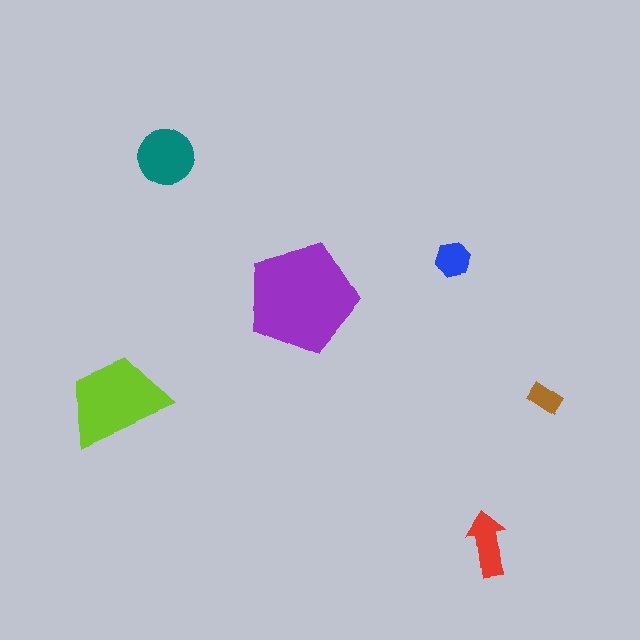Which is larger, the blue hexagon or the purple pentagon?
The purple pentagon.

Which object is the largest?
The purple pentagon.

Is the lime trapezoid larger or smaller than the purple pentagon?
Smaller.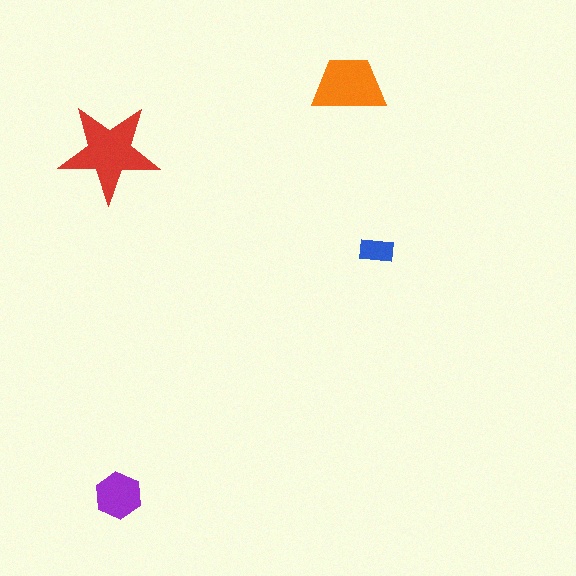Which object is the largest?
The red star.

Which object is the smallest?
The blue rectangle.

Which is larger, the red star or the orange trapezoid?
The red star.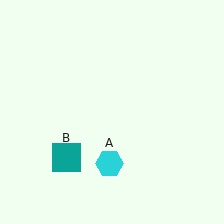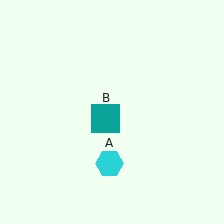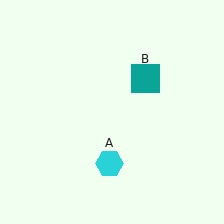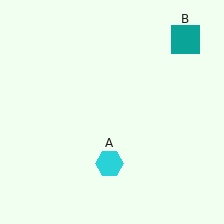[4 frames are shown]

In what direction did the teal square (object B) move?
The teal square (object B) moved up and to the right.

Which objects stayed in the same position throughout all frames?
Cyan hexagon (object A) remained stationary.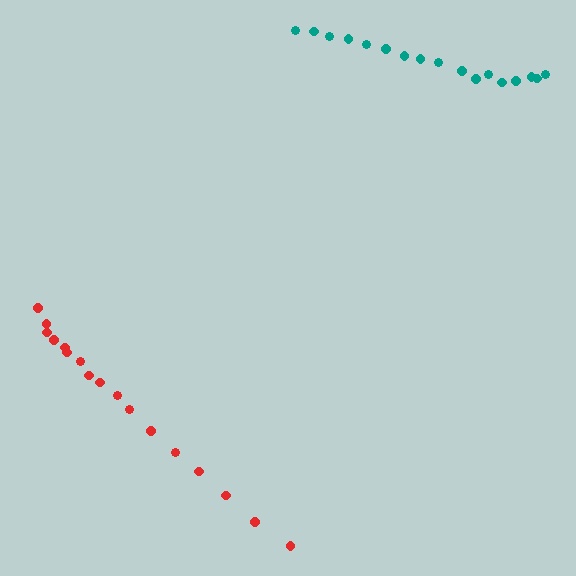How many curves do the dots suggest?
There are 2 distinct paths.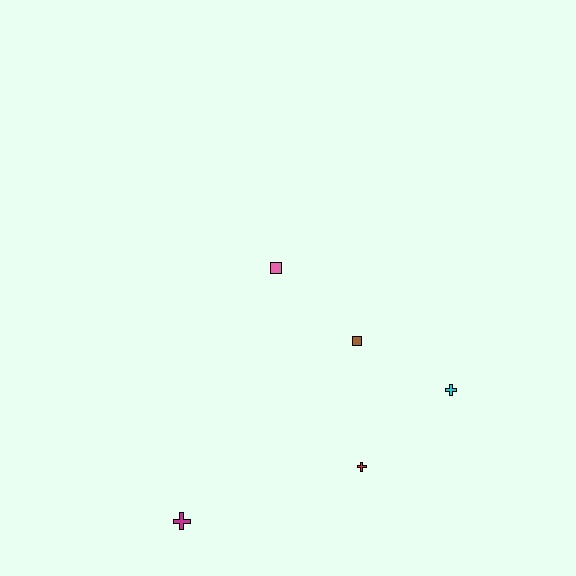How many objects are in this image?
There are 5 objects.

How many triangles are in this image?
There are no triangles.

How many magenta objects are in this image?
There is 1 magenta object.